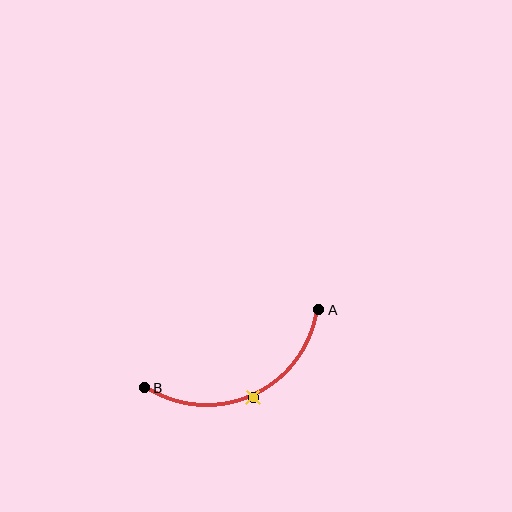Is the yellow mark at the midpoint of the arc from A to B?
Yes. The yellow mark lies on the arc at equal arc-length from both A and B — it is the arc midpoint.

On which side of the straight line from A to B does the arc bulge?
The arc bulges below the straight line connecting A and B.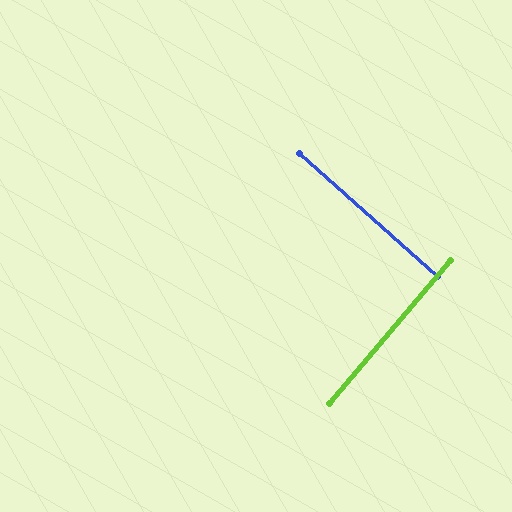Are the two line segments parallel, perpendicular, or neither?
Perpendicular — they meet at approximately 88°.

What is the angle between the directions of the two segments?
Approximately 88 degrees.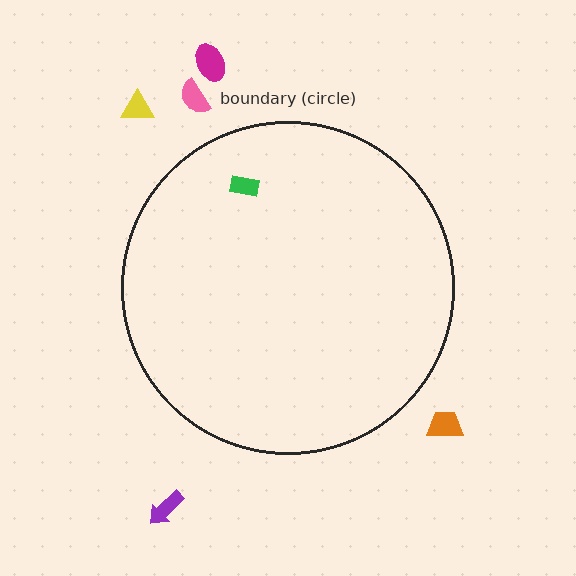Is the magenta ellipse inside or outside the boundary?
Outside.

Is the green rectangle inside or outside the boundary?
Inside.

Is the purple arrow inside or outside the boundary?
Outside.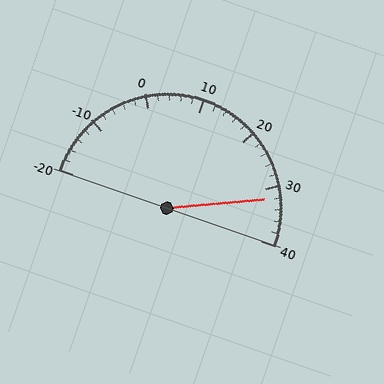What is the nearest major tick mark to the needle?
The nearest major tick mark is 30.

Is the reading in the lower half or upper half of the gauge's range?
The reading is in the upper half of the range (-20 to 40).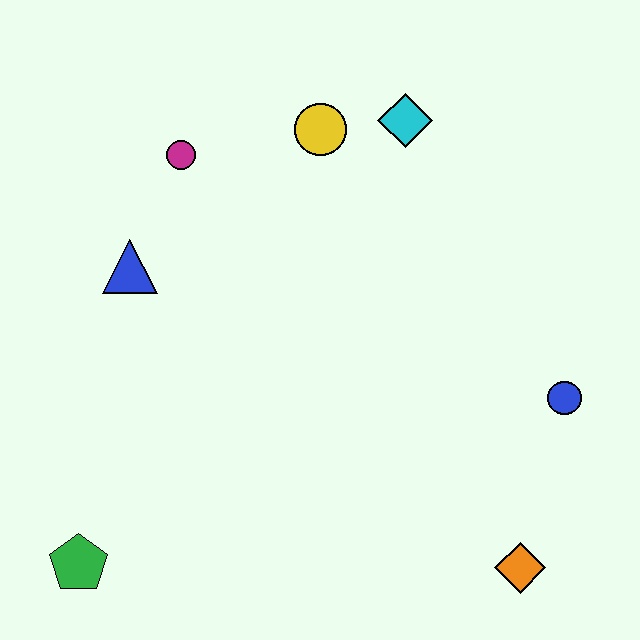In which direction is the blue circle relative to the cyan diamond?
The blue circle is below the cyan diamond.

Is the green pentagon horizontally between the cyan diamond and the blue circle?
No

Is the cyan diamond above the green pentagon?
Yes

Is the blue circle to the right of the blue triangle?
Yes